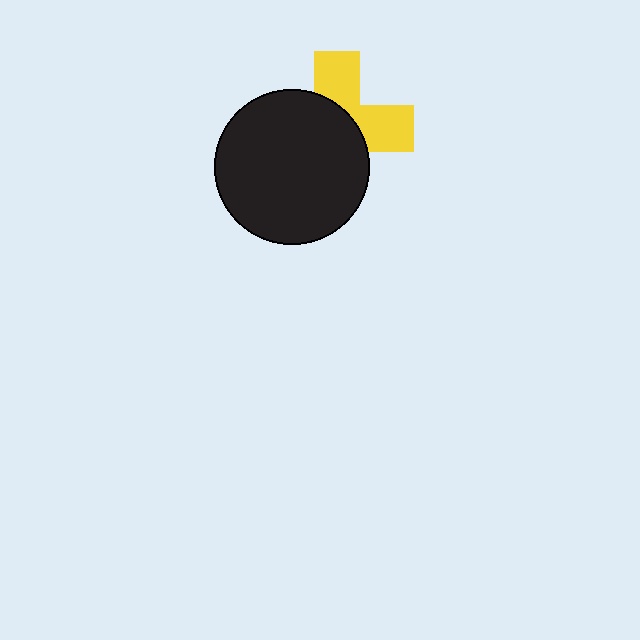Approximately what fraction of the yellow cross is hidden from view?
Roughly 60% of the yellow cross is hidden behind the black circle.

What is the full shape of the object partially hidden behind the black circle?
The partially hidden object is a yellow cross.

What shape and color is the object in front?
The object in front is a black circle.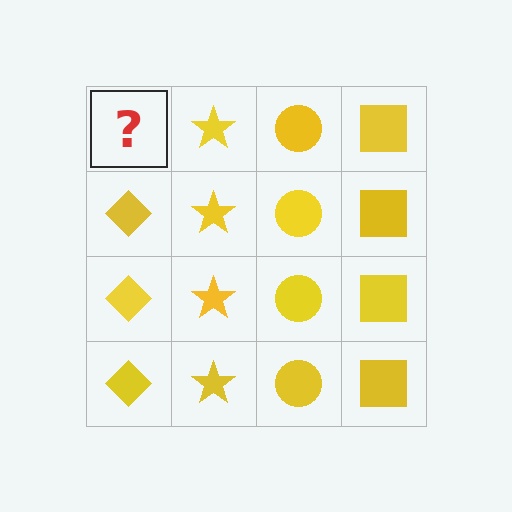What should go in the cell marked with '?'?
The missing cell should contain a yellow diamond.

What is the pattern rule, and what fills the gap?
The rule is that each column has a consistent shape. The gap should be filled with a yellow diamond.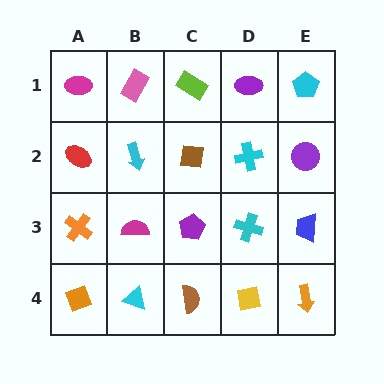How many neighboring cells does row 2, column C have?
4.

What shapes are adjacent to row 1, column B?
A cyan arrow (row 2, column B), a magenta ellipse (row 1, column A), a lime rectangle (row 1, column C).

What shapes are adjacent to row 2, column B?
A pink rectangle (row 1, column B), a magenta semicircle (row 3, column B), a red ellipse (row 2, column A), a brown square (row 2, column C).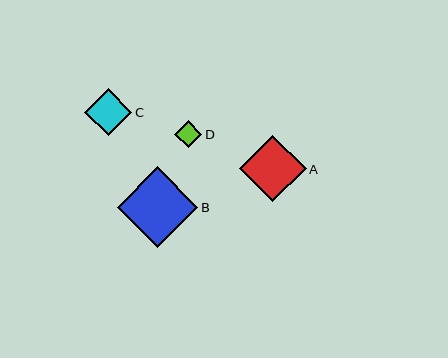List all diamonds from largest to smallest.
From largest to smallest: B, A, C, D.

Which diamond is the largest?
Diamond B is the largest with a size of approximately 81 pixels.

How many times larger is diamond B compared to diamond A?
Diamond B is approximately 1.2 times the size of diamond A.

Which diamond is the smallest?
Diamond D is the smallest with a size of approximately 27 pixels.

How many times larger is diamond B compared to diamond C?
Diamond B is approximately 1.7 times the size of diamond C.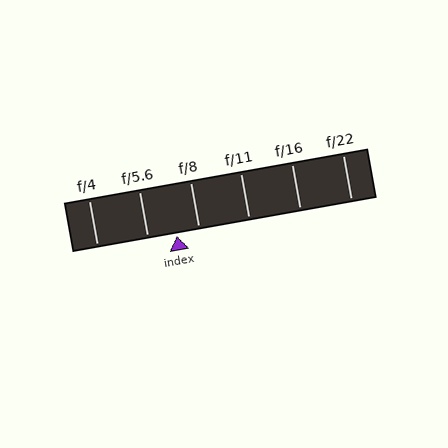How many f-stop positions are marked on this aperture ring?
There are 6 f-stop positions marked.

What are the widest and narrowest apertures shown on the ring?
The widest aperture shown is f/4 and the narrowest is f/22.